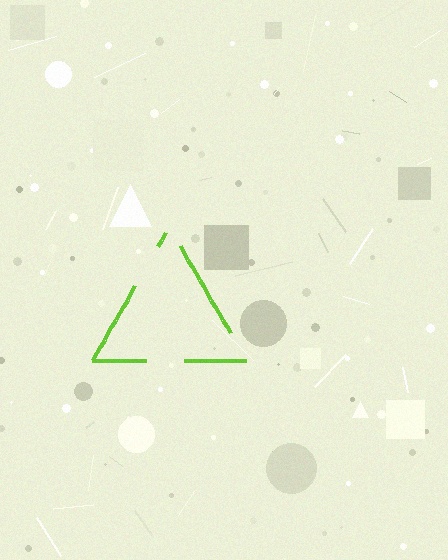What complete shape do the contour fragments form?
The contour fragments form a triangle.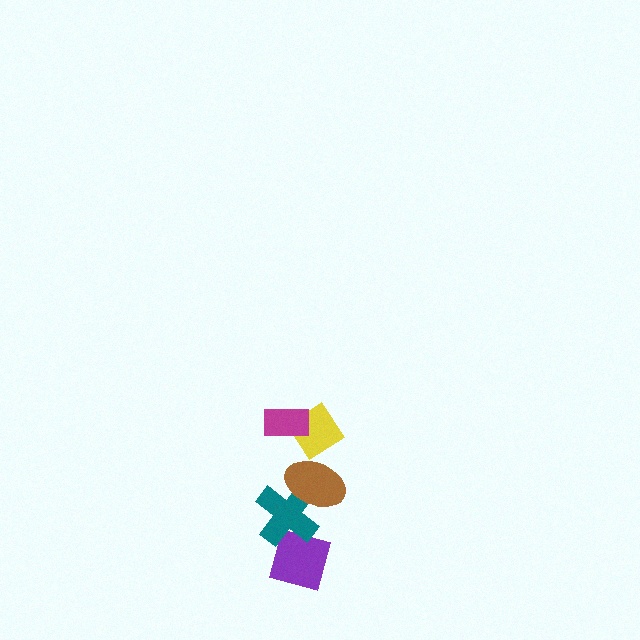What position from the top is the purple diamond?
The purple diamond is 5th from the top.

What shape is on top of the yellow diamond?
The magenta rectangle is on top of the yellow diamond.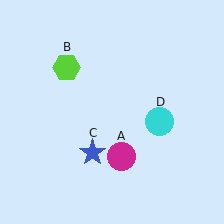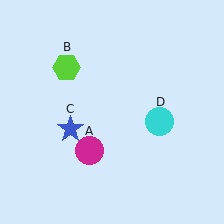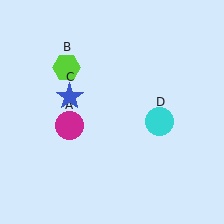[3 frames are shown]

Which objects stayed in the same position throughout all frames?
Lime hexagon (object B) and cyan circle (object D) remained stationary.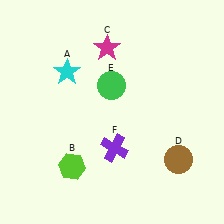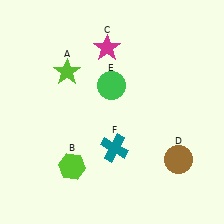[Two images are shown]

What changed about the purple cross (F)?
In Image 1, F is purple. In Image 2, it changed to teal.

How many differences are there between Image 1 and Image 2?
There are 2 differences between the two images.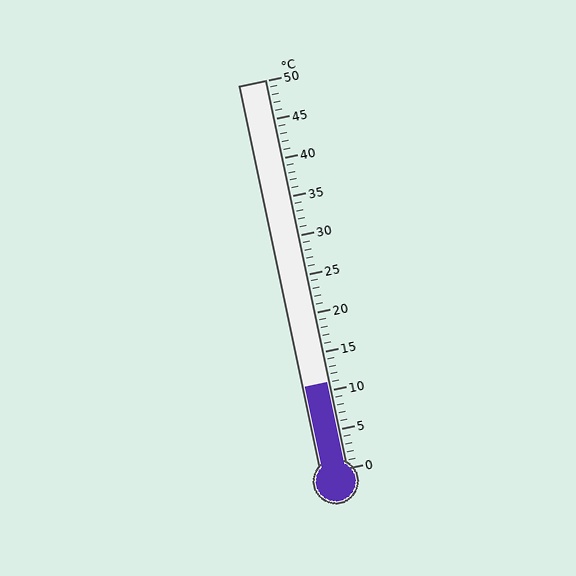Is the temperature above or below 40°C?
The temperature is below 40°C.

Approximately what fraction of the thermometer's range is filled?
The thermometer is filled to approximately 20% of its range.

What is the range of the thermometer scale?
The thermometer scale ranges from 0°C to 50°C.